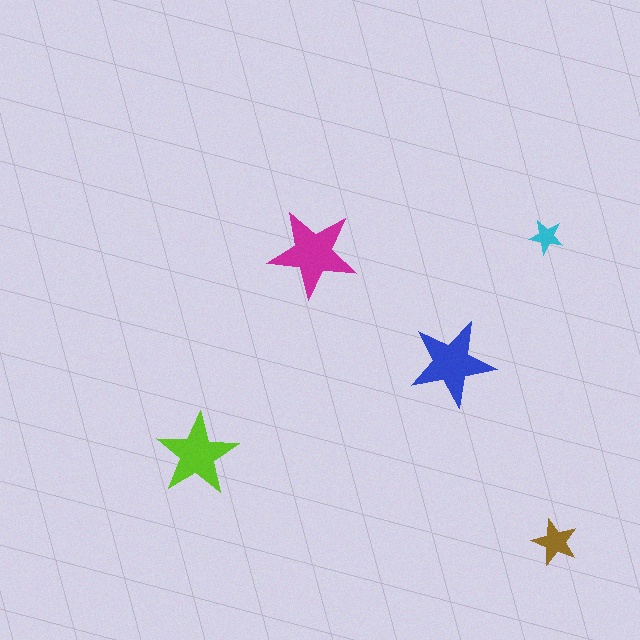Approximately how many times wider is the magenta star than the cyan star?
About 2.5 times wider.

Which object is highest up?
The cyan star is topmost.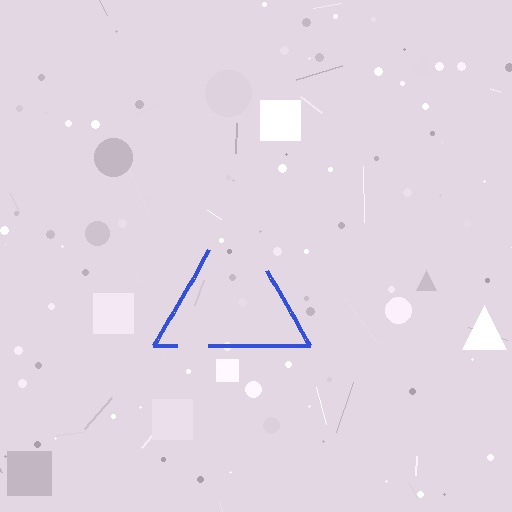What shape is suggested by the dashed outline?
The dashed outline suggests a triangle.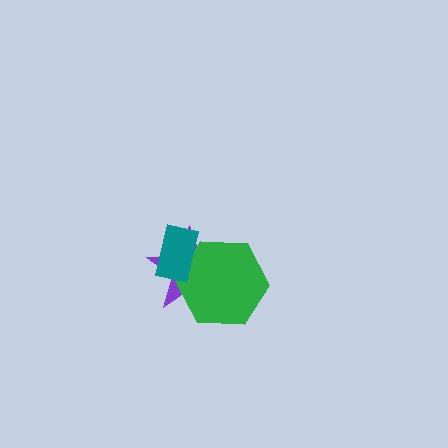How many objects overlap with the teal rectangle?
2 objects overlap with the teal rectangle.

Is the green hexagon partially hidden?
Yes, it is partially covered by another shape.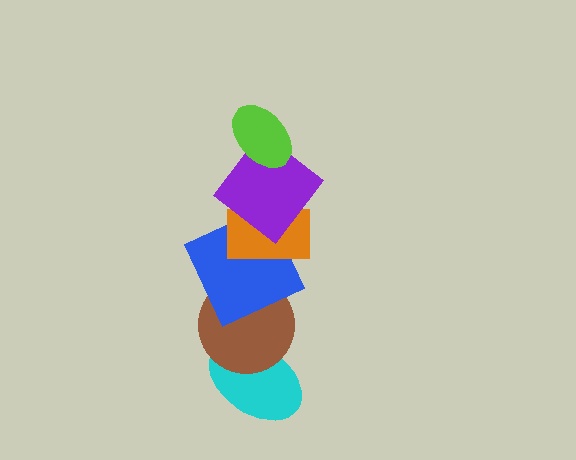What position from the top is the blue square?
The blue square is 4th from the top.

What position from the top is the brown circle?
The brown circle is 5th from the top.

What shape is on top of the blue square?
The orange rectangle is on top of the blue square.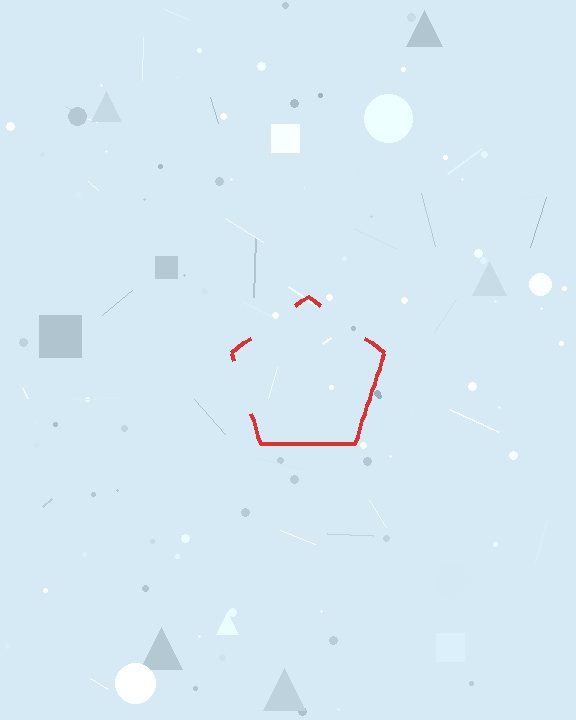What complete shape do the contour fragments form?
The contour fragments form a pentagon.